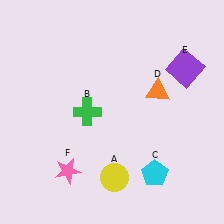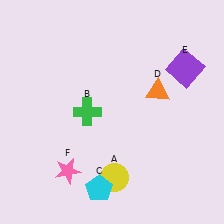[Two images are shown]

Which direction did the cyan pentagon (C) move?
The cyan pentagon (C) moved left.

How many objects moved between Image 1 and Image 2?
1 object moved between the two images.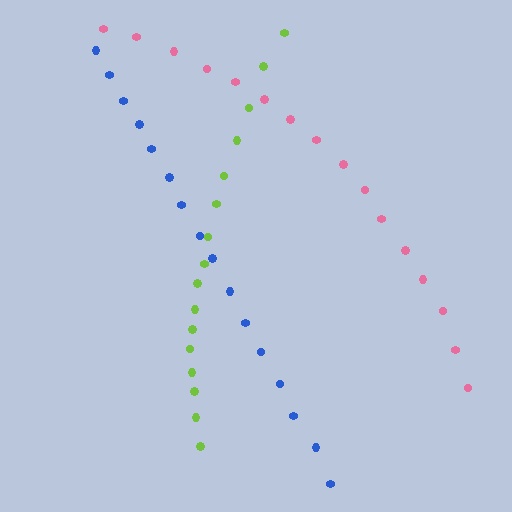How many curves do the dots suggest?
There are 3 distinct paths.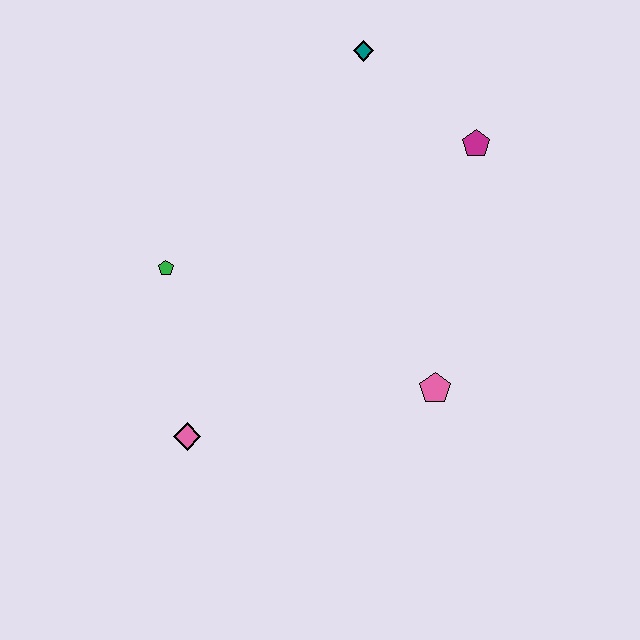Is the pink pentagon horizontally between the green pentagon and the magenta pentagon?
Yes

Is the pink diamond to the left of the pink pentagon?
Yes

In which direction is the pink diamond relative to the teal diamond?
The pink diamond is below the teal diamond.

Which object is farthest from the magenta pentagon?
The pink diamond is farthest from the magenta pentagon.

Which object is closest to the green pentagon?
The pink diamond is closest to the green pentagon.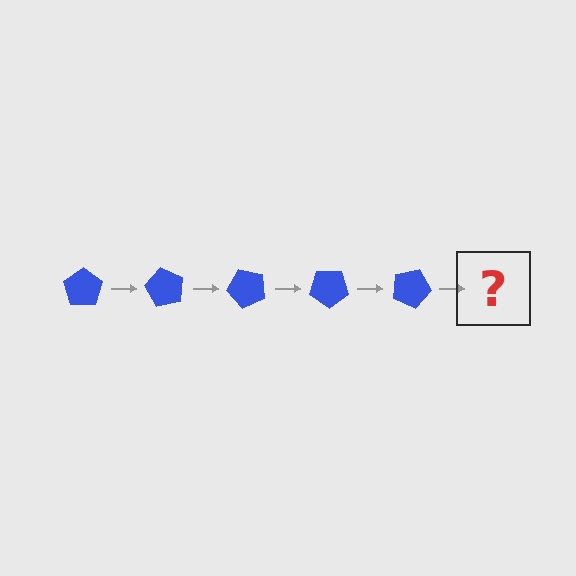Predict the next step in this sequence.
The next step is a blue pentagon rotated 300 degrees.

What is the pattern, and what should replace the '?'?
The pattern is that the pentagon rotates 60 degrees each step. The '?' should be a blue pentagon rotated 300 degrees.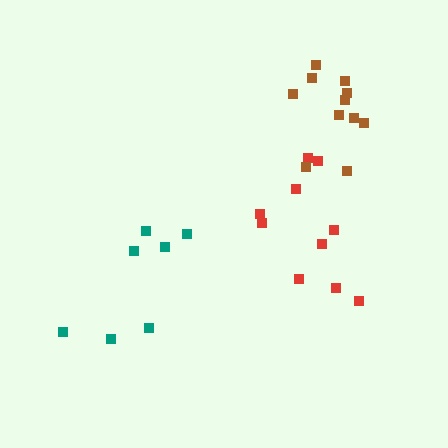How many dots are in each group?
Group 1: 10 dots, Group 2: 7 dots, Group 3: 11 dots (28 total).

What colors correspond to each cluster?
The clusters are colored: red, teal, brown.